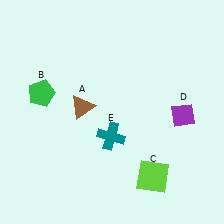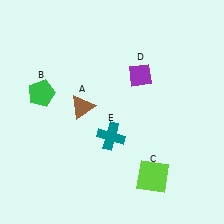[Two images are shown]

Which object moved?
The purple diamond (D) moved left.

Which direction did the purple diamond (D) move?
The purple diamond (D) moved left.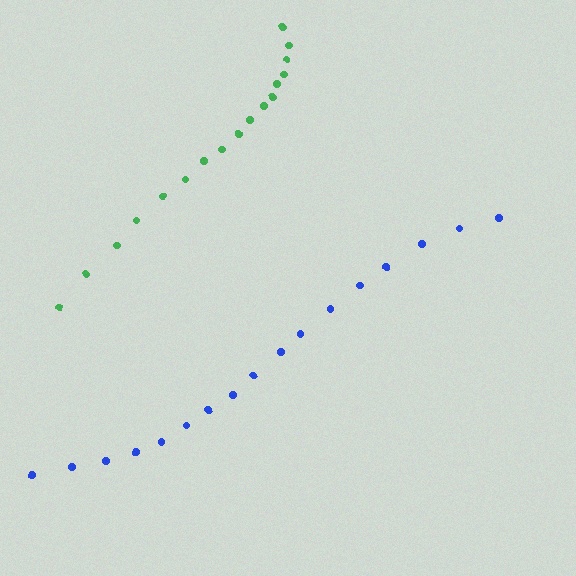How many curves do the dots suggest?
There are 2 distinct paths.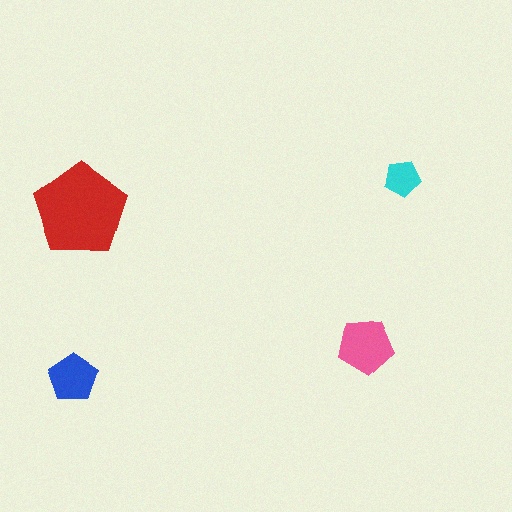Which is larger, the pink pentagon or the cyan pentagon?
The pink one.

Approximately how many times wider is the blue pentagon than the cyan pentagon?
About 1.5 times wider.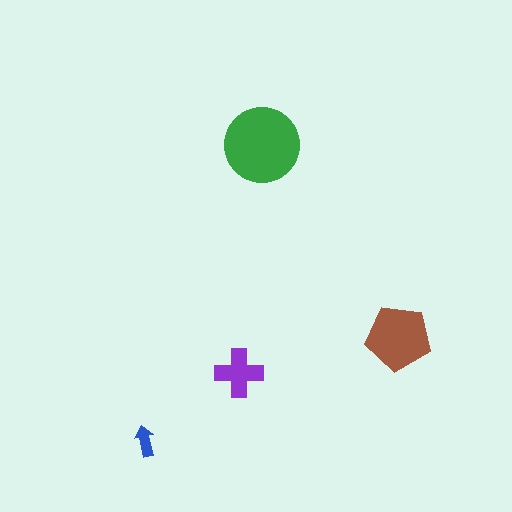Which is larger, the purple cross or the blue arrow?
The purple cross.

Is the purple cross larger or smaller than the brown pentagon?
Smaller.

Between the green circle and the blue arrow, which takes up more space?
The green circle.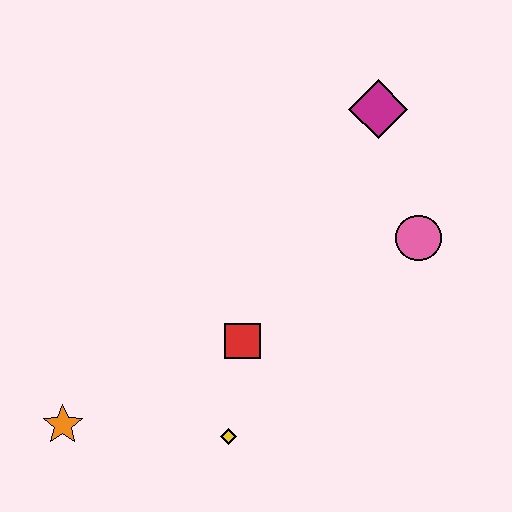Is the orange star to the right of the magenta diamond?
No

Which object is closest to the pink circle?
The magenta diamond is closest to the pink circle.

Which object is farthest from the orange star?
The magenta diamond is farthest from the orange star.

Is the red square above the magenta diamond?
No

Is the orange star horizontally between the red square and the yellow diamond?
No